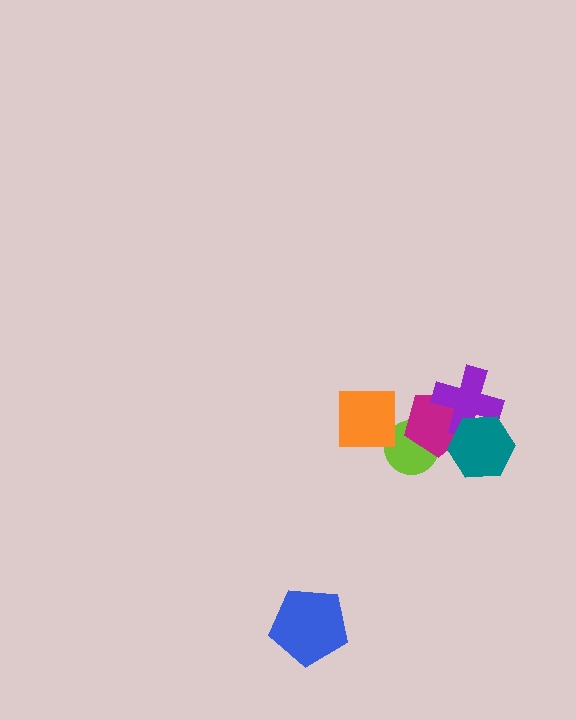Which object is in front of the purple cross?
The teal hexagon is in front of the purple cross.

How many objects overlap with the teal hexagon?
2 objects overlap with the teal hexagon.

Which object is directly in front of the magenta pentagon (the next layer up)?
The purple cross is directly in front of the magenta pentagon.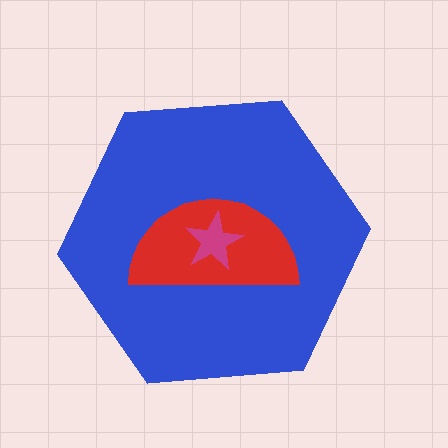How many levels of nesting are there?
3.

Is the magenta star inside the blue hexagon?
Yes.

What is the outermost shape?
The blue hexagon.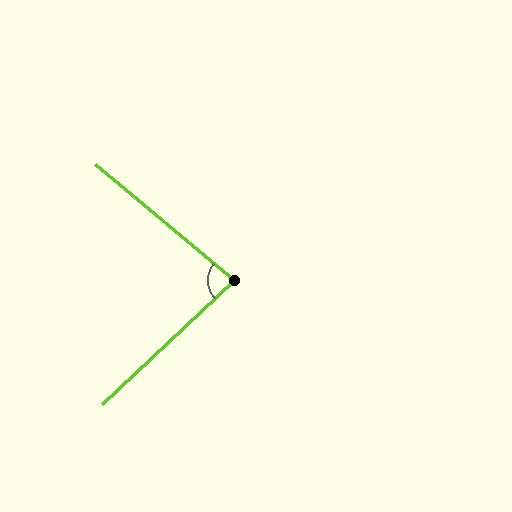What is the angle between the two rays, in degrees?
Approximately 83 degrees.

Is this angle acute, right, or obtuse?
It is acute.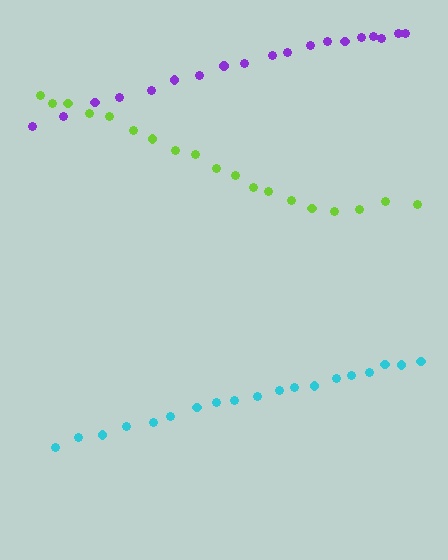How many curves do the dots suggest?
There are 3 distinct paths.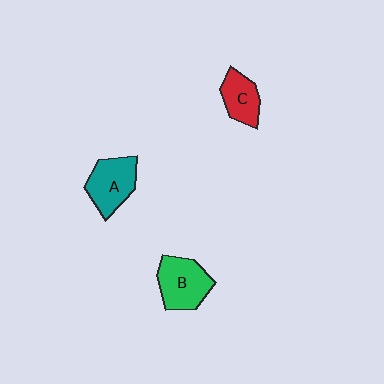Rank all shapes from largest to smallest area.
From largest to smallest: B (green), A (teal), C (red).